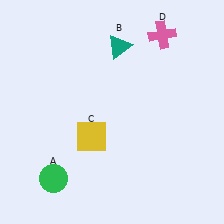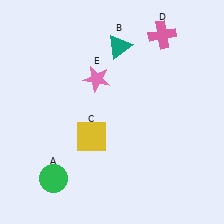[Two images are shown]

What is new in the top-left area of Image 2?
A pink star (E) was added in the top-left area of Image 2.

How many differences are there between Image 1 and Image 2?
There is 1 difference between the two images.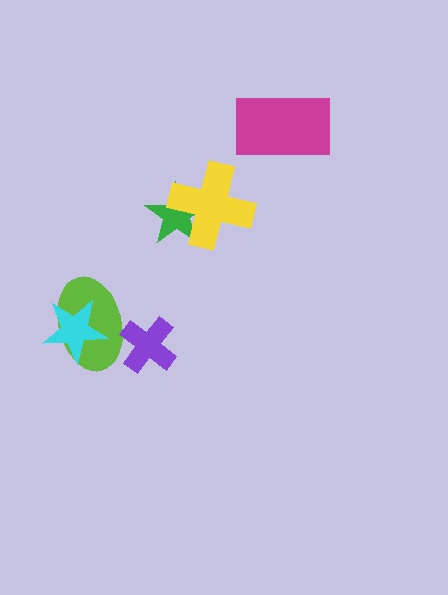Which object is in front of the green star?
The yellow cross is in front of the green star.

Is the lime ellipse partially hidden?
Yes, it is partially covered by another shape.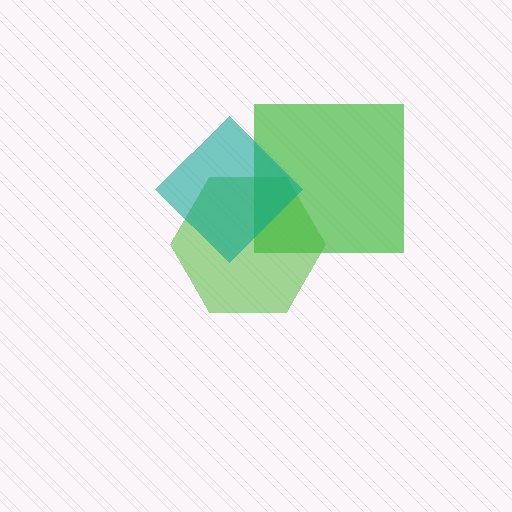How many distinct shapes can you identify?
There are 3 distinct shapes: a lime hexagon, a green square, a teal diamond.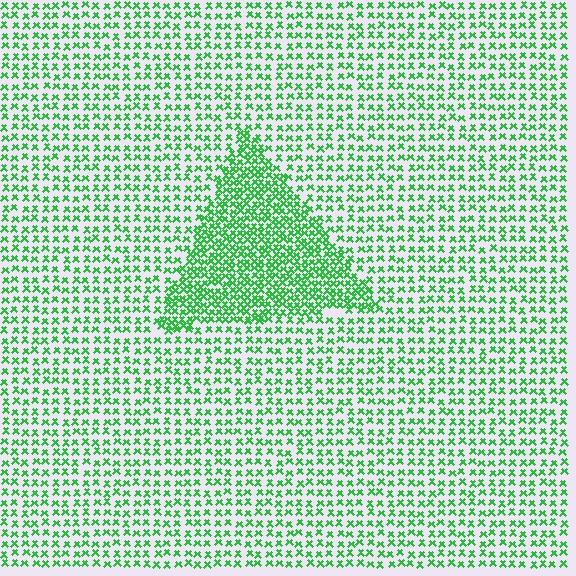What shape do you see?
I see a triangle.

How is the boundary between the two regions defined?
The boundary is defined by a change in element density (approximately 2.0x ratio). All elements are the same color, size, and shape.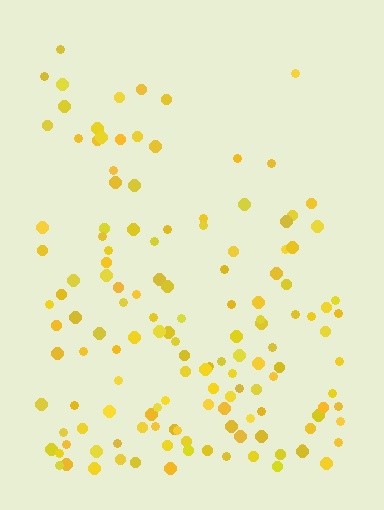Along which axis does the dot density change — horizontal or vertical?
Vertical.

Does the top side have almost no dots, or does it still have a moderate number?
Still a moderate number, just noticeably fewer than the bottom.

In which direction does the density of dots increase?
From top to bottom, with the bottom side densest.